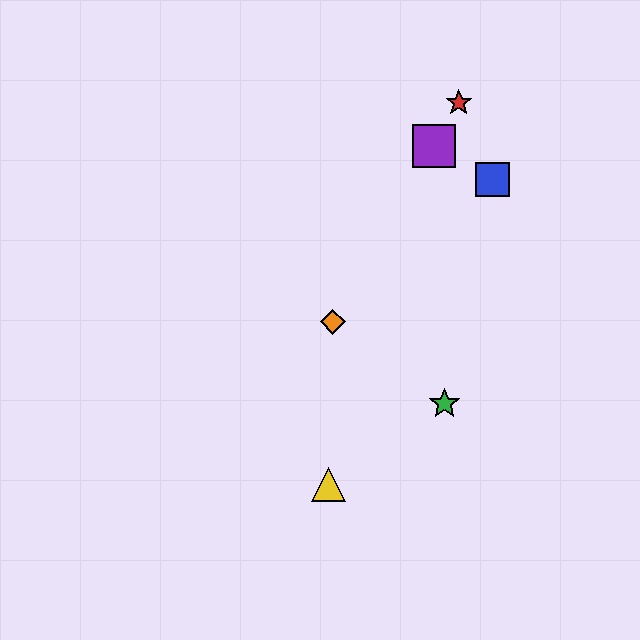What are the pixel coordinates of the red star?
The red star is at (459, 103).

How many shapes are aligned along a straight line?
3 shapes (the red star, the purple square, the orange diamond) are aligned along a straight line.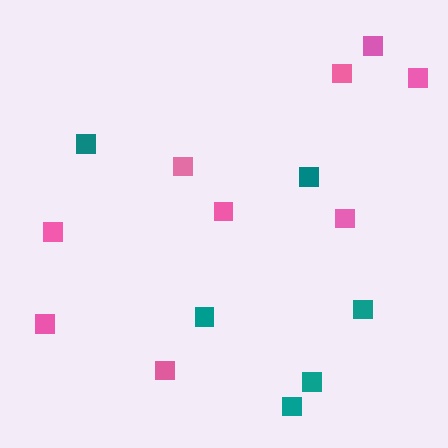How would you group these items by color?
There are 2 groups: one group of teal squares (6) and one group of pink squares (9).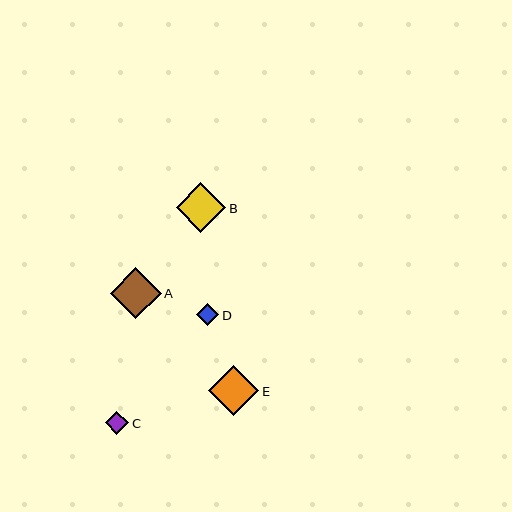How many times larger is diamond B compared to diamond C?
Diamond B is approximately 2.1 times the size of diamond C.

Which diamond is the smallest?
Diamond D is the smallest with a size of approximately 22 pixels.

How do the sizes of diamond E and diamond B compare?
Diamond E and diamond B are approximately the same size.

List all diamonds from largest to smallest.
From largest to smallest: A, E, B, C, D.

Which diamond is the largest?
Diamond A is the largest with a size of approximately 51 pixels.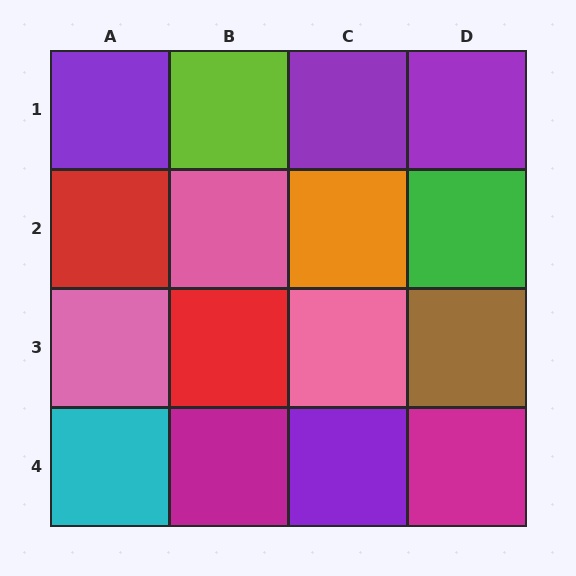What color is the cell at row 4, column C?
Purple.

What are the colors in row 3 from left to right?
Pink, red, pink, brown.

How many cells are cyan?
1 cell is cyan.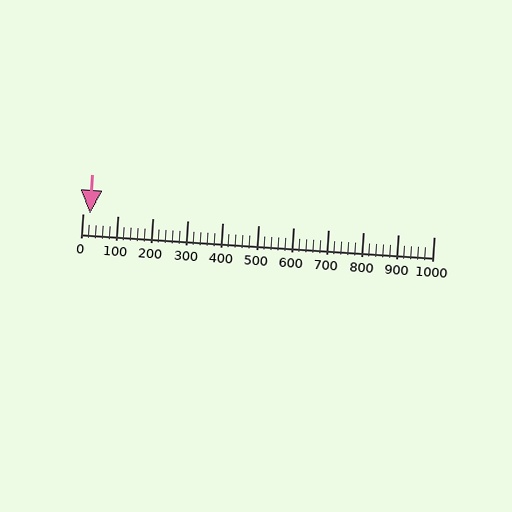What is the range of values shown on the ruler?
The ruler shows values from 0 to 1000.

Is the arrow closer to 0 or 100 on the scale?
The arrow is closer to 0.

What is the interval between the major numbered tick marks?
The major tick marks are spaced 100 units apart.